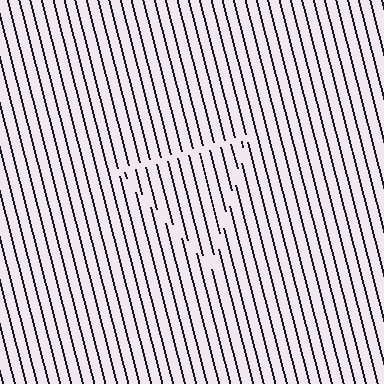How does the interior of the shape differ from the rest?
The interior of the shape contains the same grating, shifted by half a period — the contour is defined by the phase discontinuity where line-ends from the inner and outer gratings abut.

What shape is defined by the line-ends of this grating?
An illusory triangle. The interior of the shape contains the same grating, shifted by half a period — the contour is defined by the phase discontinuity where line-ends from the inner and outer gratings abut.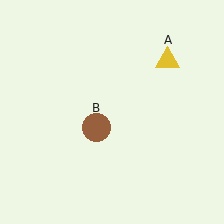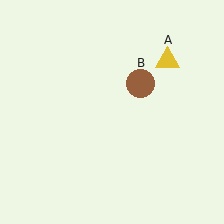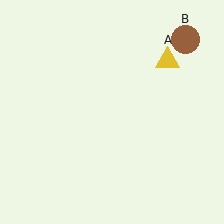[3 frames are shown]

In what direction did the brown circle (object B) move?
The brown circle (object B) moved up and to the right.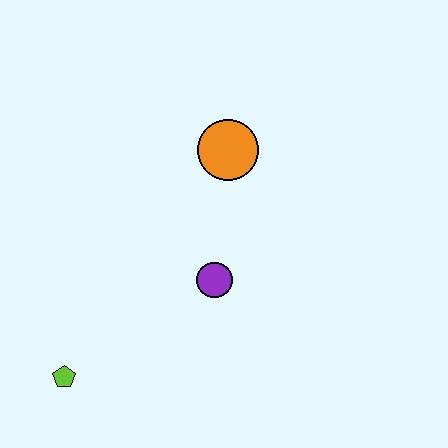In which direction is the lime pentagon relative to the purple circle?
The lime pentagon is to the left of the purple circle.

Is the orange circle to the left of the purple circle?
No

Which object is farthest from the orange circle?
The lime pentagon is farthest from the orange circle.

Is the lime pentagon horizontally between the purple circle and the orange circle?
No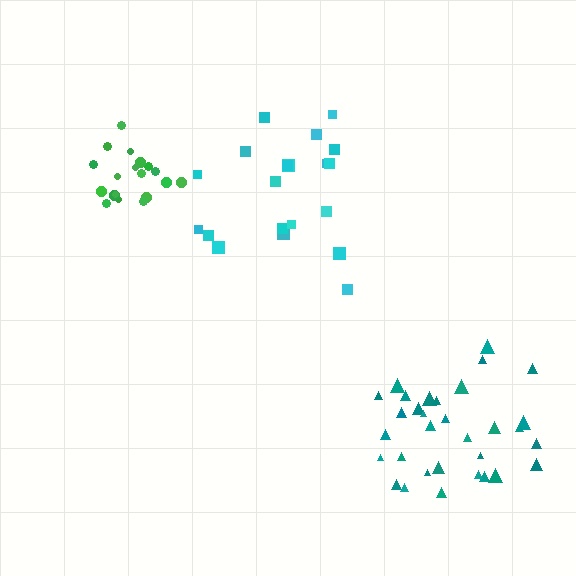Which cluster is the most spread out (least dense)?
Cyan.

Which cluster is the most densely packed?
Green.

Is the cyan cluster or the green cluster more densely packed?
Green.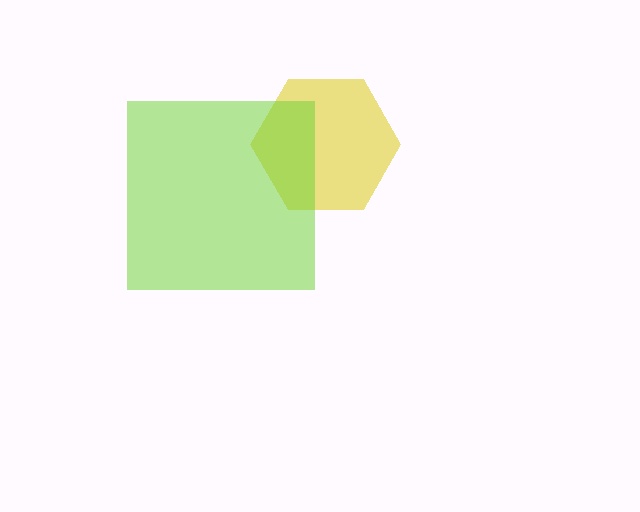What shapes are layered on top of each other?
The layered shapes are: a yellow hexagon, a lime square.